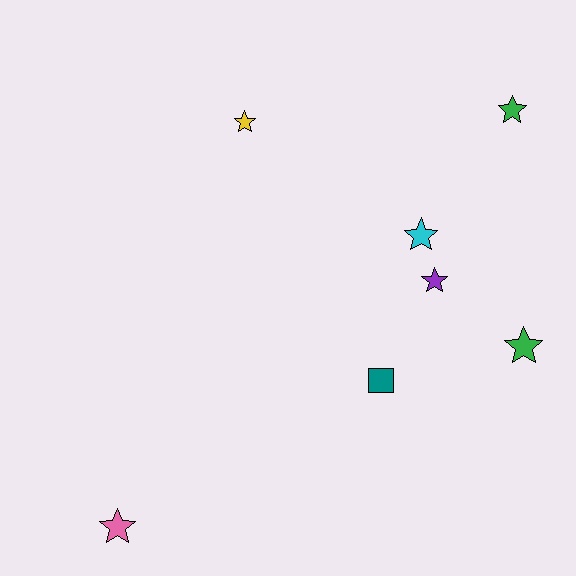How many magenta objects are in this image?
There are no magenta objects.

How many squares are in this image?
There is 1 square.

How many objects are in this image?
There are 7 objects.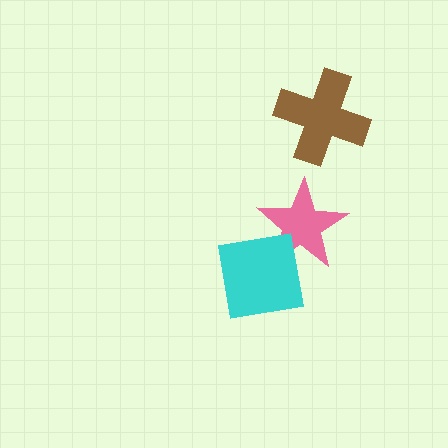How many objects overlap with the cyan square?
1 object overlaps with the cyan square.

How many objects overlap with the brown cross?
0 objects overlap with the brown cross.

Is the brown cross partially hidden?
No, no other shape covers it.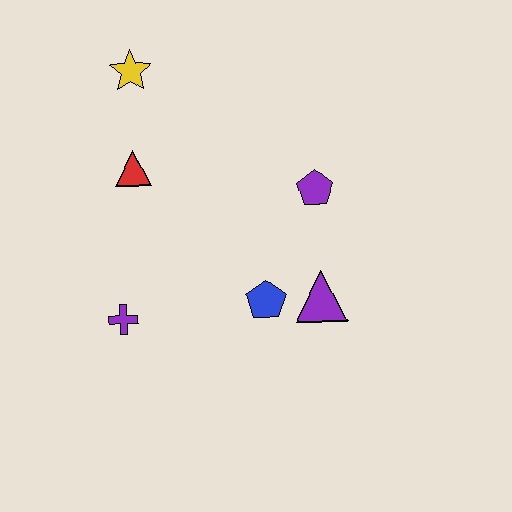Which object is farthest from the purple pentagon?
The purple cross is farthest from the purple pentagon.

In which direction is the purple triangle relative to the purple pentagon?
The purple triangle is below the purple pentagon.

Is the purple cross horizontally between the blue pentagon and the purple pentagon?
No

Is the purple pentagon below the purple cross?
No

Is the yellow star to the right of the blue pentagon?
No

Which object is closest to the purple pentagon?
The purple triangle is closest to the purple pentagon.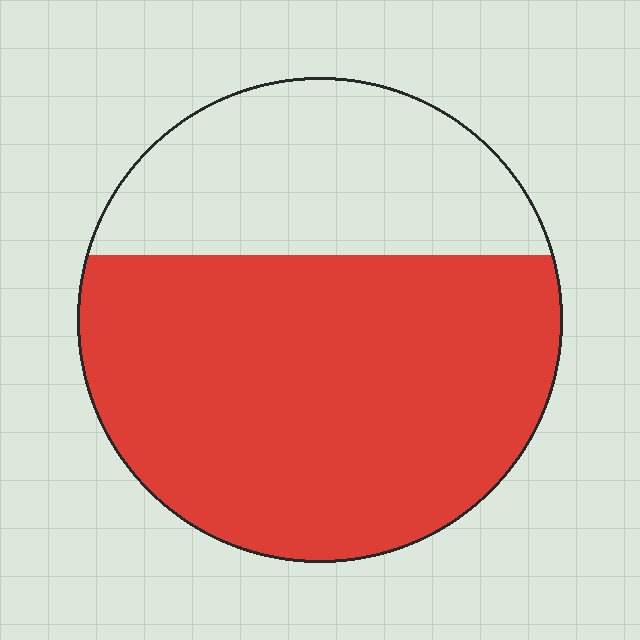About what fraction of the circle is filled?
About two thirds (2/3).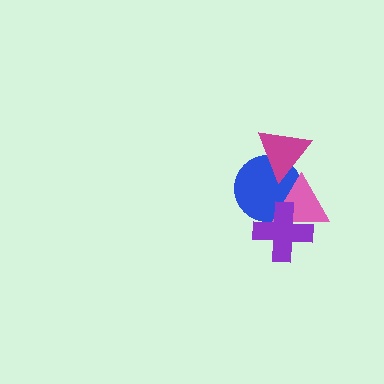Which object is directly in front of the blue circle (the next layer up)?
The pink triangle is directly in front of the blue circle.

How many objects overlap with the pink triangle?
3 objects overlap with the pink triangle.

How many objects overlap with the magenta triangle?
2 objects overlap with the magenta triangle.